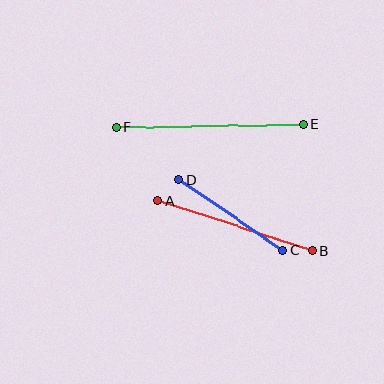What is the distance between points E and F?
The distance is approximately 187 pixels.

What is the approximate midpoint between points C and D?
The midpoint is at approximately (231, 215) pixels.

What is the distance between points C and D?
The distance is approximately 126 pixels.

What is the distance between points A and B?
The distance is approximately 163 pixels.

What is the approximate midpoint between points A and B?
The midpoint is at approximately (235, 226) pixels.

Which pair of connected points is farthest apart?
Points E and F are farthest apart.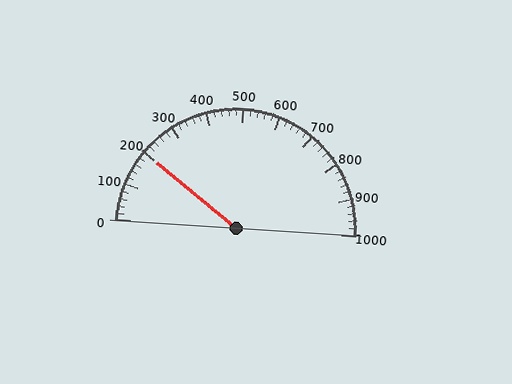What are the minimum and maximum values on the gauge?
The gauge ranges from 0 to 1000.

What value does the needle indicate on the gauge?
The needle indicates approximately 200.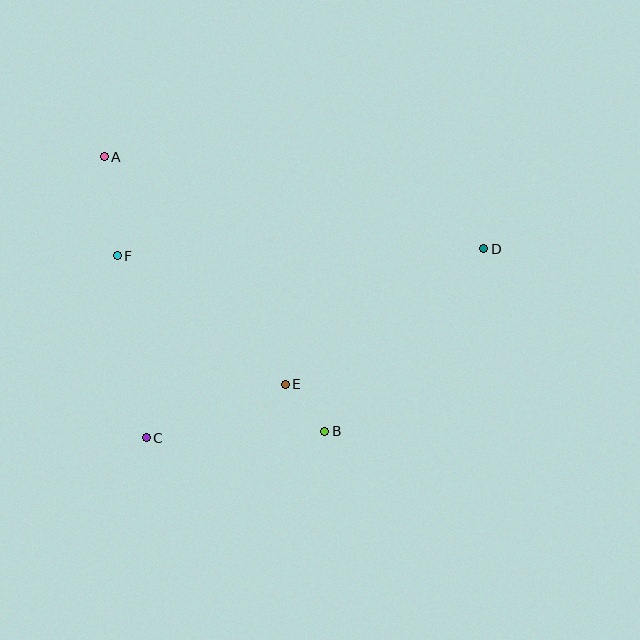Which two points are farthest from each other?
Points A and D are farthest from each other.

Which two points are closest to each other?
Points B and E are closest to each other.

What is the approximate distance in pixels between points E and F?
The distance between E and F is approximately 211 pixels.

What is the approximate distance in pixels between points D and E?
The distance between D and E is approximately 241 pixels.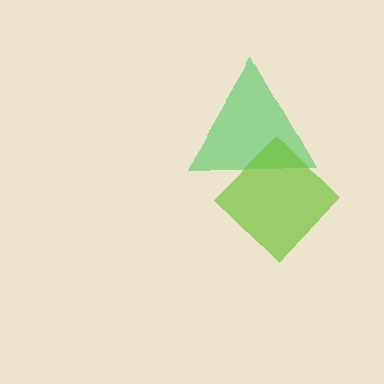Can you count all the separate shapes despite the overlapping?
Yes, there are 2 separate shapes.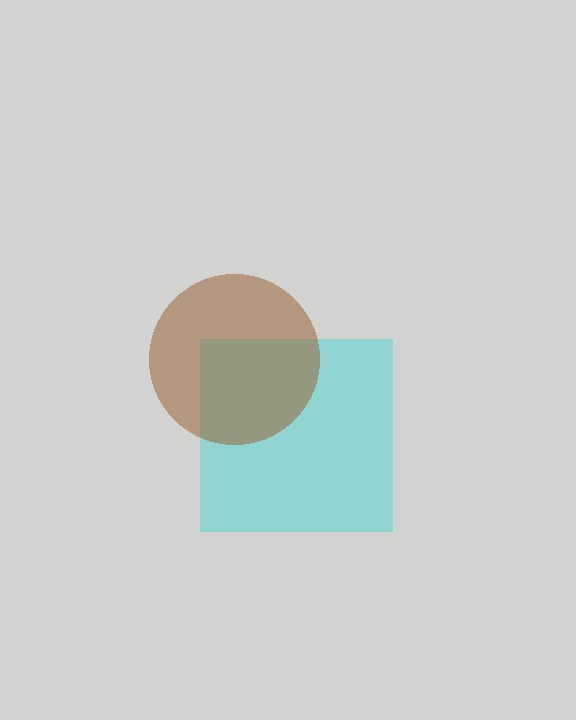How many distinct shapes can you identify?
There are 2 distinct shapes: a cyan square, a brown circle.